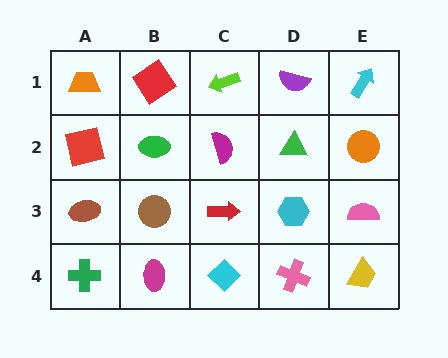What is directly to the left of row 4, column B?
A green cross.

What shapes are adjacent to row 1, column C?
A magenta semicircle (row 2, column C), a red diamond (row 1, column B), a purple semicircle (row 1, column D).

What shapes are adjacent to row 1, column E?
An orange circle (row 2, column E), a purple semicircle (row 1, column D).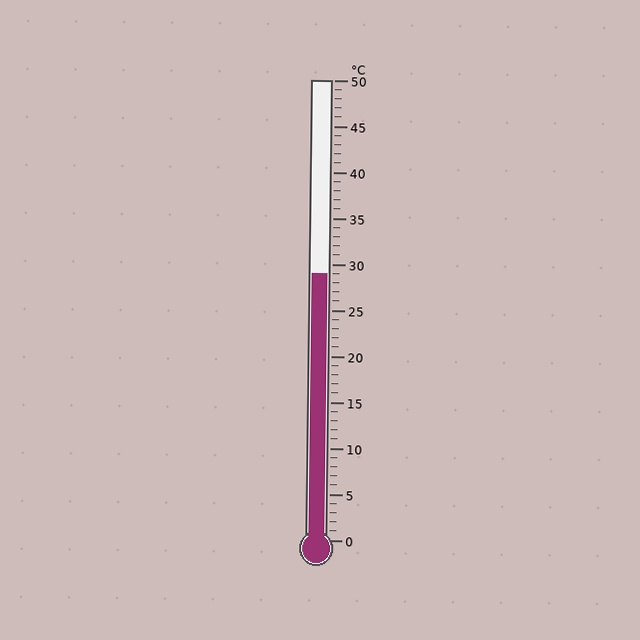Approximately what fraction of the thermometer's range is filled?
The thermometer is filled to approximately 60% of its range.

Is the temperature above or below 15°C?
The temperature is above 15°C.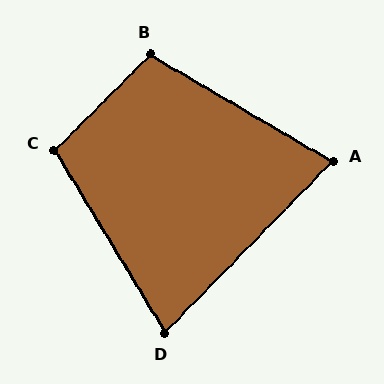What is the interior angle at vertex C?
Approximately 104 degrees (obtuse).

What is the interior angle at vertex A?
Approximately 76 degrees (acute).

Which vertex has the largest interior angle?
B, at approximately 105 degrees.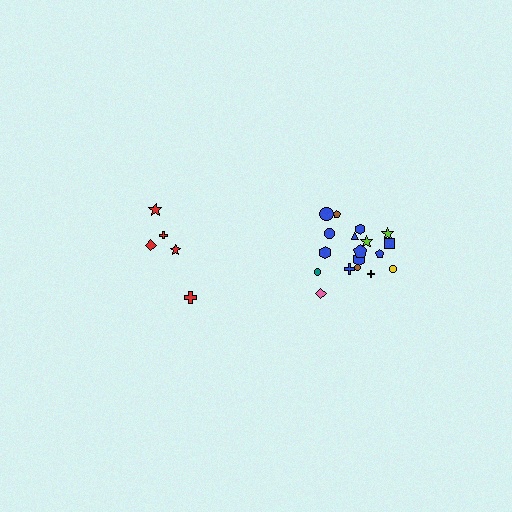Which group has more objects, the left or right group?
The right group.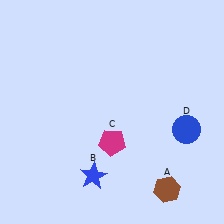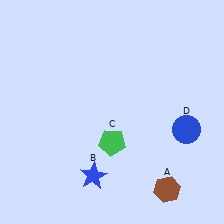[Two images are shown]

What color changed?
The pentagon (C) changed from magenta in Image 1 to green in Image 2.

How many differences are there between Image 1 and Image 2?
There is 1 difference between the two images.